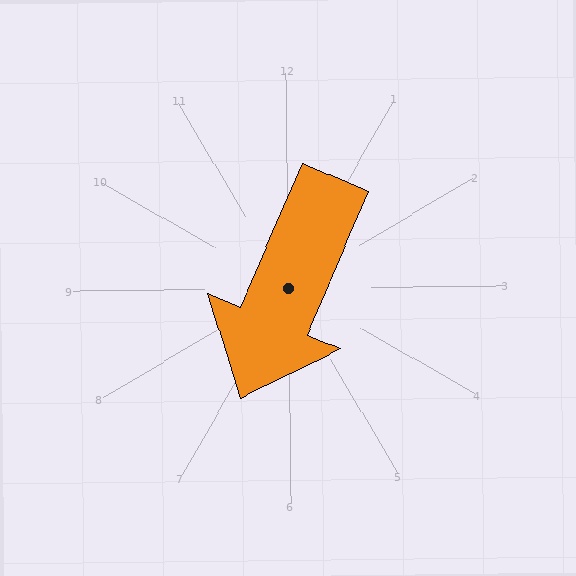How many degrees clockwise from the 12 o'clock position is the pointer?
Approximately 204 degrees.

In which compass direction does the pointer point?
Southwest.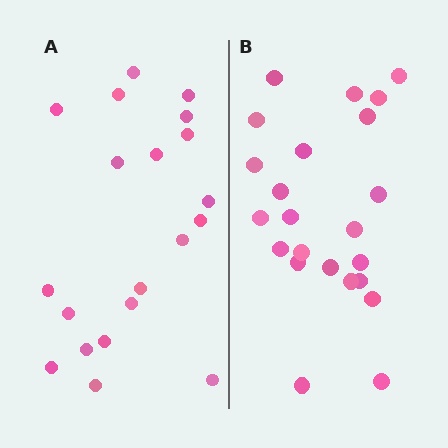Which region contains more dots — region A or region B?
Region B (the right region) has more dots.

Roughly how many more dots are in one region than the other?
Region B has just a few more — roughly 2 or 3 more dots than region A.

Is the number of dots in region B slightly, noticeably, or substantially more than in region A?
Region B has only slightly more — the two regions are fairly close. The ratio is roughly 1.1 to 1.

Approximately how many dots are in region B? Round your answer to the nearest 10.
About 20 dots. (The exact count is 23, which rounds to 20.)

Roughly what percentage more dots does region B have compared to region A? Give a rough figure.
About 15% more.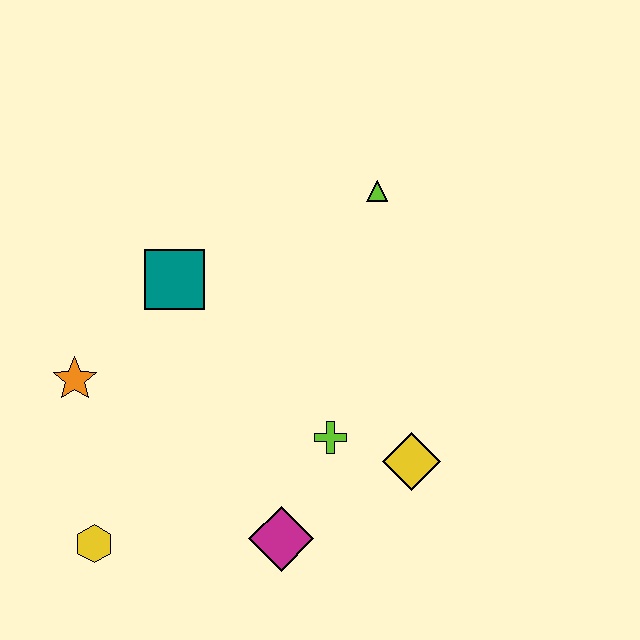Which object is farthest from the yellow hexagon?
The lime triangle is farthest from the yellow hexagon.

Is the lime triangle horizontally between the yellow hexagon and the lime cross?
No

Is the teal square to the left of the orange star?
No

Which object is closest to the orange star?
The teal square is closest to the orange star.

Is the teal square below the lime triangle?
Yes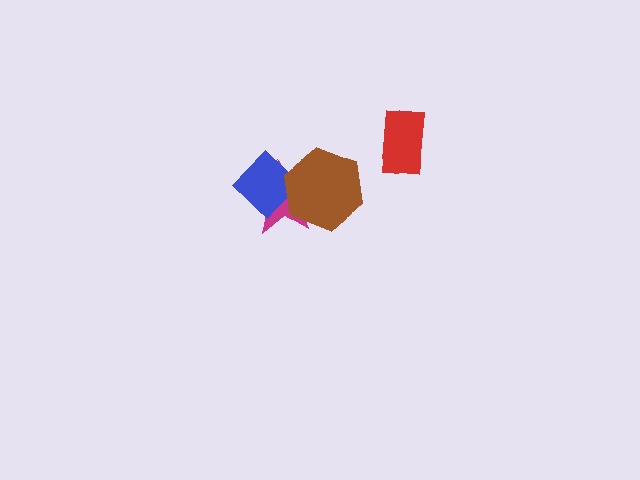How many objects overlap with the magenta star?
2 objects overlap with the magenta star.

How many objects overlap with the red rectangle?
0 objects overlap with the red rectangle.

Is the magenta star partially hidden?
Yes, it is partially covered by another shape.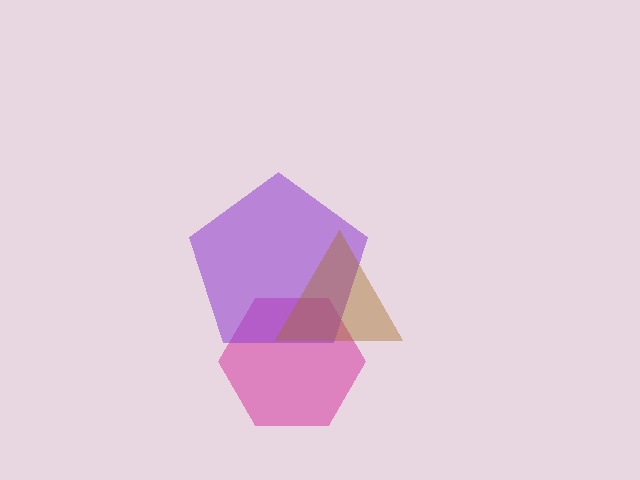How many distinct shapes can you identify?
There are 3 distinct shapes: a magenta hexagon, a purple pentagon, a brown triangle.